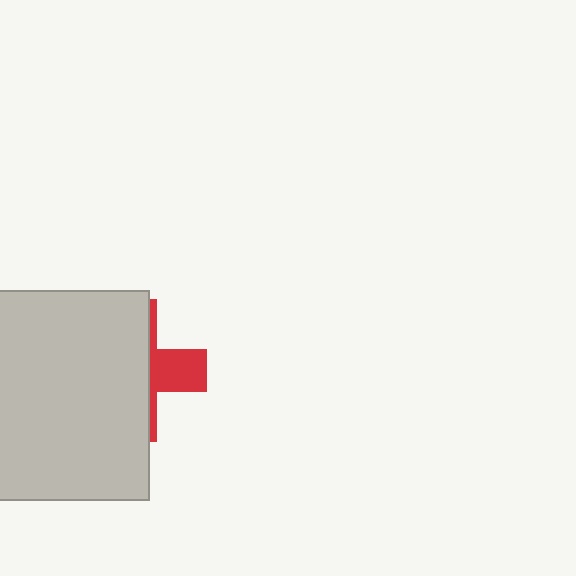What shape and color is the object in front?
The object in front is a light gray square.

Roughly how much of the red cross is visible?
A small part of it is visible (roughly 31%).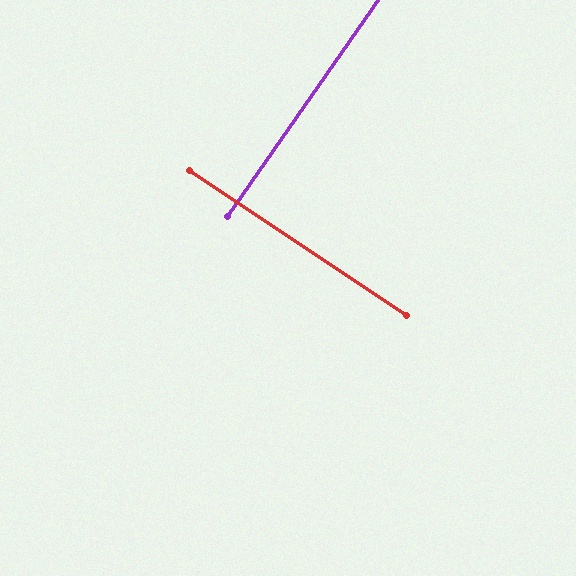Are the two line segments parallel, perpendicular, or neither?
Perpendicular — they meet at approximately 89°.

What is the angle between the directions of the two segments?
Approximately 89 degrees.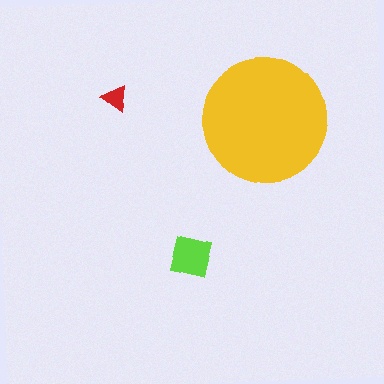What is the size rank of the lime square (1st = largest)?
2nd.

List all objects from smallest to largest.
The red triangle, the lime square, the yellow circle.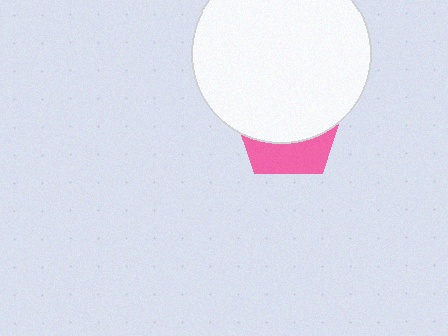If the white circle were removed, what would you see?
You would see the complete pink pentagon.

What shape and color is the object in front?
The object in front is a white circle.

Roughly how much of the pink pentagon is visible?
A small part of it is visible (roughly 34%).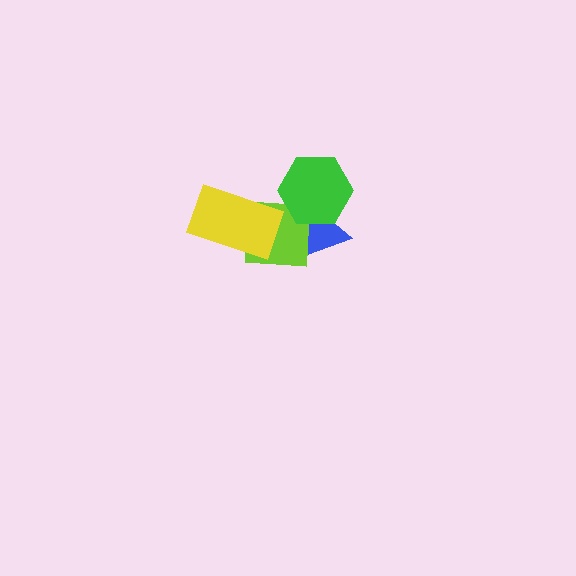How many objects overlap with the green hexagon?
2 objects overlap with the green hexagon.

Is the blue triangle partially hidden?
Yes, it is partially covered by another shape.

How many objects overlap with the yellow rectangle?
1 object overlaps with the yellow rectangle.